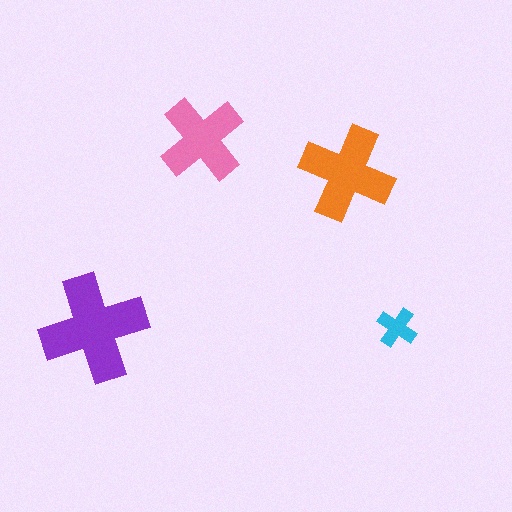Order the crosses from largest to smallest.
the purple one, the orange one, the pink one, the cyan one.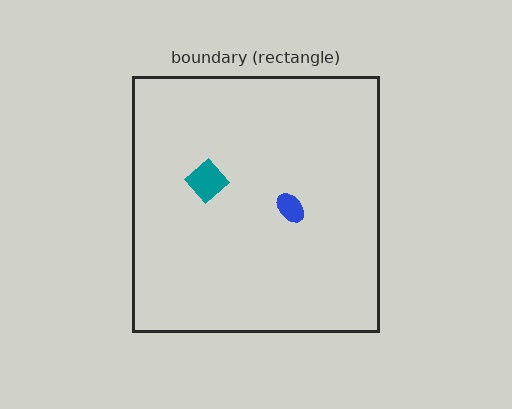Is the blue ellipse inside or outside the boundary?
Inside.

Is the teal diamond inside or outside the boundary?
Inside.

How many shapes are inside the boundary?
2 inside, 0 outside.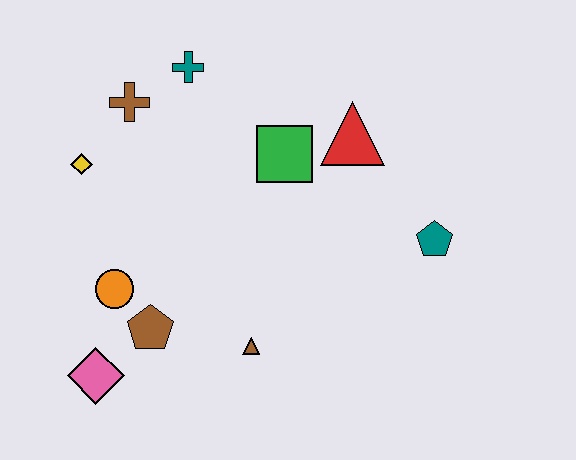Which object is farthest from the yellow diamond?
The teal pentagon is farthest from the yellow diamond.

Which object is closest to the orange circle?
The brown pentagon is closest to the orange circle.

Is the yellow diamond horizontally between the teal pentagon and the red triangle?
No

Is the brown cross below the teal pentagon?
No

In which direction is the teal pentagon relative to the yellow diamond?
The teal pentagon is to the right of the yellow diamond.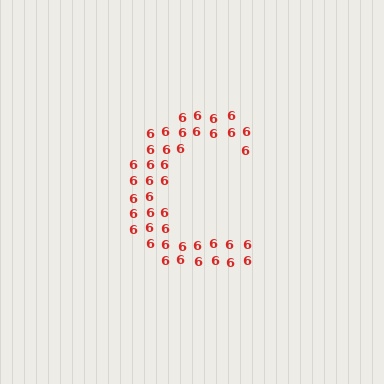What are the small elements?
The small elements are digit 6's.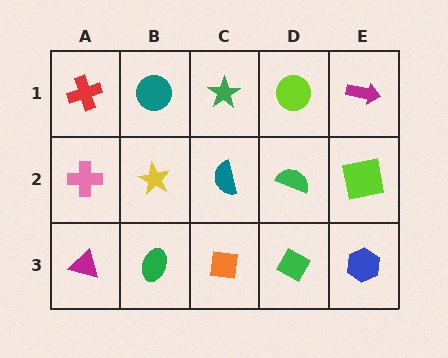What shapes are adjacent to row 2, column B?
A teal circle (row 1, column B), a green ellipse (row 3, column B), a pink cross (row 2, column A), a teal semicircle (row 2, column C).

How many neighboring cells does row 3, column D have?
3.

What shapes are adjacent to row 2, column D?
A lime circle (row 1, column D), a green diamond (row 3, column D), a teal semicircle (row 2, column C), a lime square (row 2, column E).